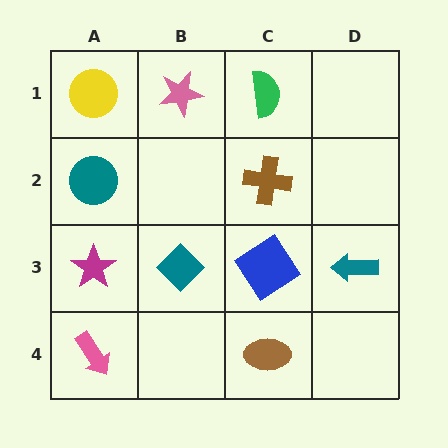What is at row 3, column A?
A magenta star.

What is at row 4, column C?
A brown ellipse.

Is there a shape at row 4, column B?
No, that cell is empty.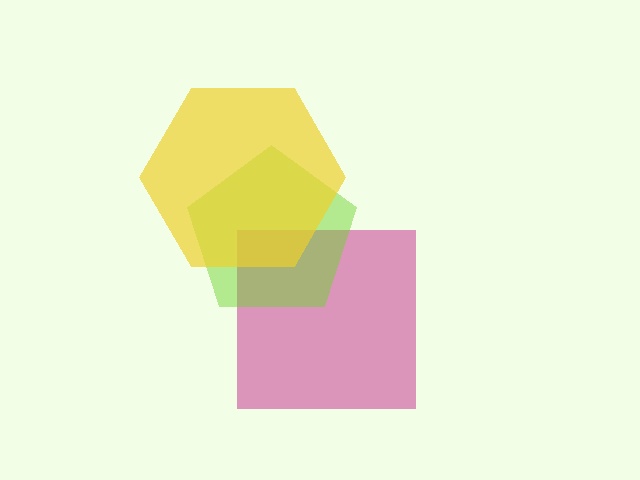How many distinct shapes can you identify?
There are 3 distinct shapes: a magenta square, a lime pentagon, a yellow hexagon.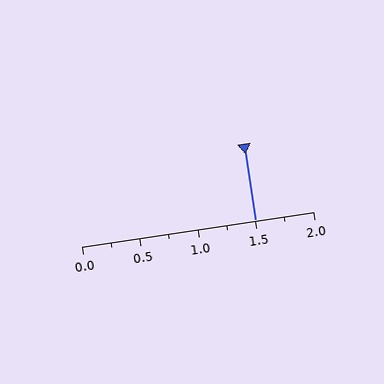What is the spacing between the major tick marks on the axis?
The major ticks are spaced 0.5 apart.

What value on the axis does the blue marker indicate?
The marker indicates approximately 1.5.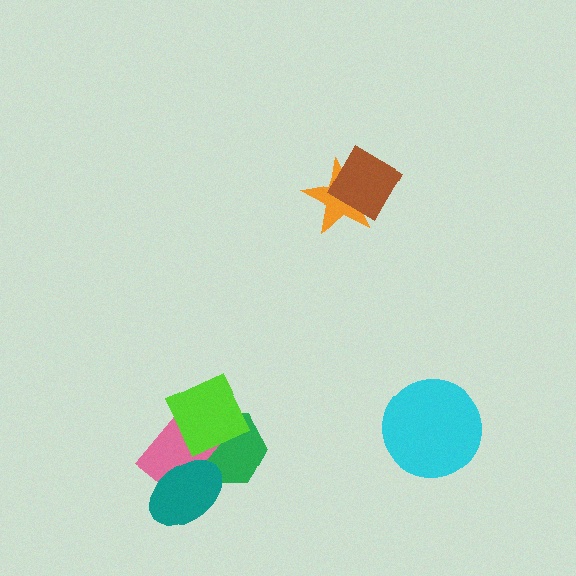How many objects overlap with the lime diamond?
2 objects overlap with the lime diamond.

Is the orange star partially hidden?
Yes, it is partially covered by another shape.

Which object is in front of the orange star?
The brown diamond is in front of the orange star.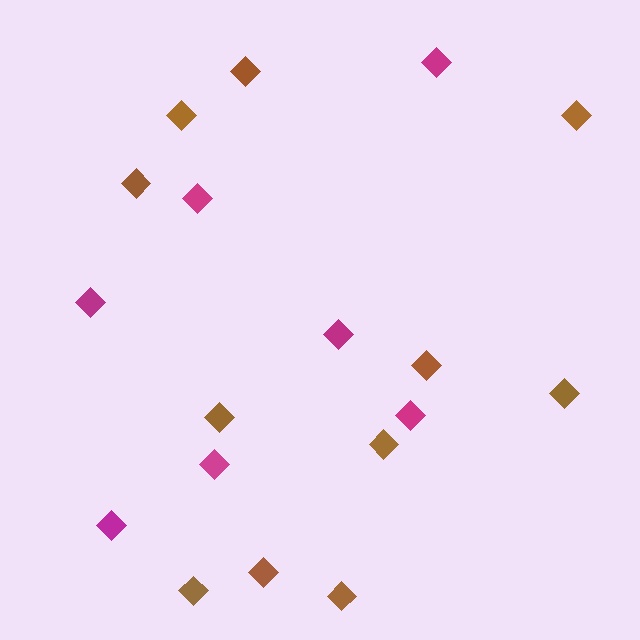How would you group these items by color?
There are 2 groups: one group of brown diamonds (11) and one group of magenta diamonds (7).